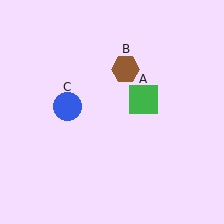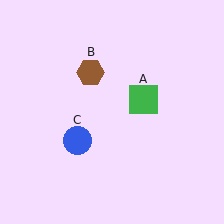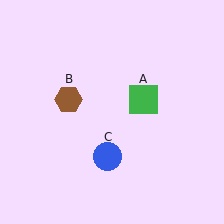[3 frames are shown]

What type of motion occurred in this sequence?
The brown hexagon (object B), blue circle (object C) rotated counterclockwise around the center of the scene.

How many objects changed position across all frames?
2 objects changed position: brown hexagon (object B), blue circle (object C).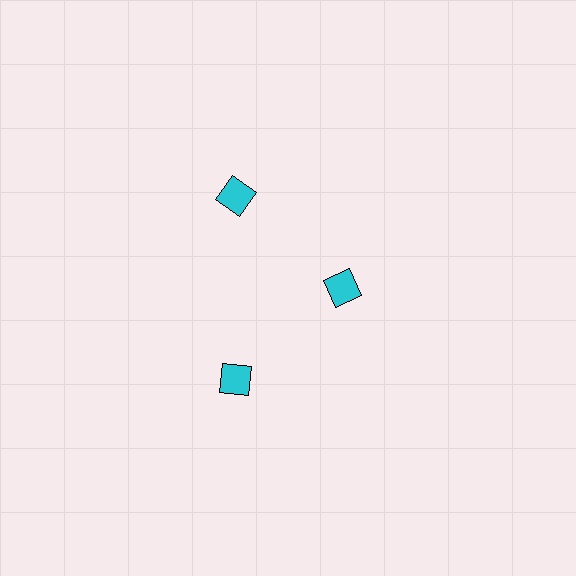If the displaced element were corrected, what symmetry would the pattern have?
It would have 3-fold rotational symmetry — the pattern would map onto itself every 120 degrees.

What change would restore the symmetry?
The symmetry would be restored by moving it outward, back onto the ring so that all 3 diamonds sit at equal angles and equal distance from the center.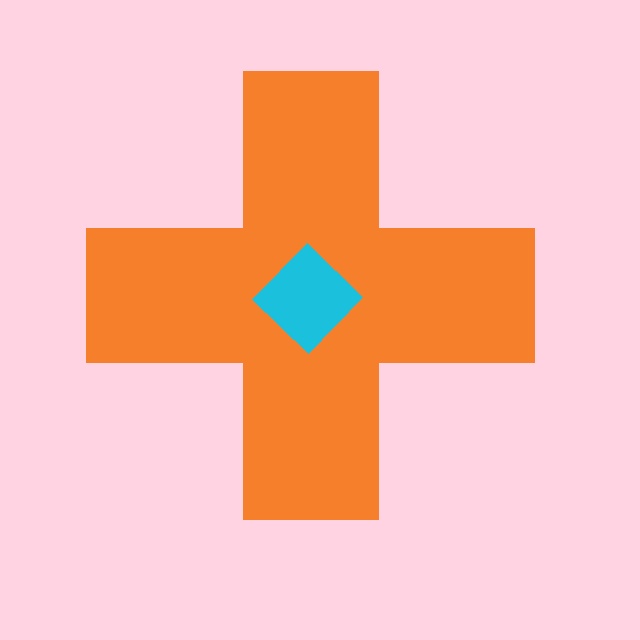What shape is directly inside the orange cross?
The cyan diamond.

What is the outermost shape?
The orange cross.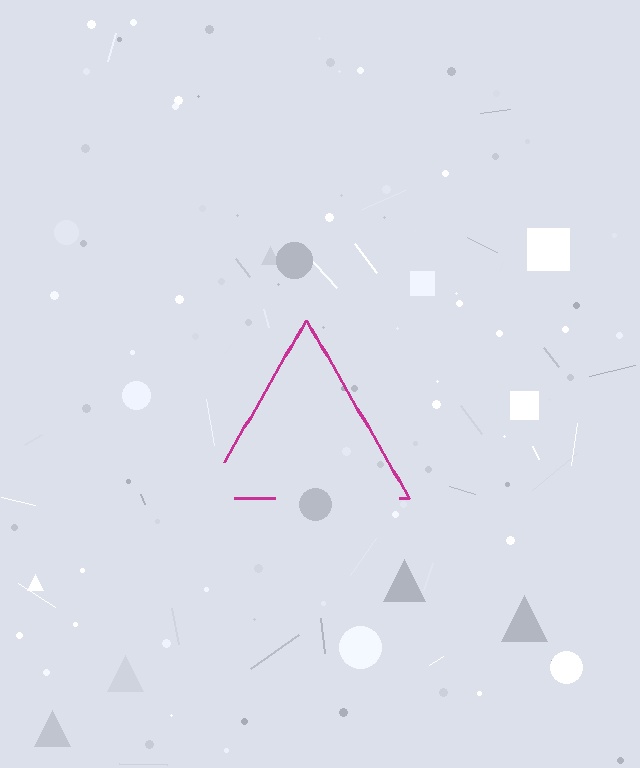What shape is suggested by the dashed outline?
The dashed outline suggests a triangle.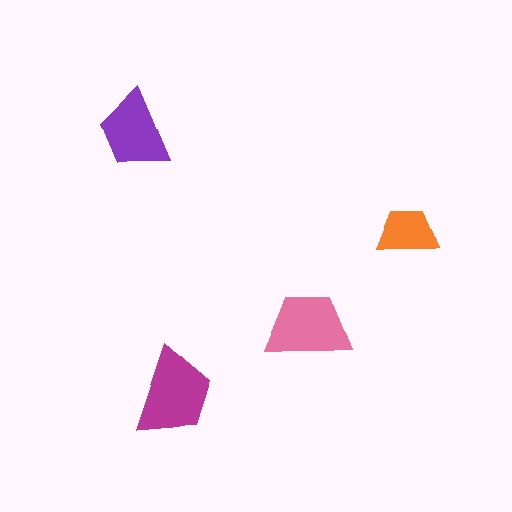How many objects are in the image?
There are 4 objects in the image.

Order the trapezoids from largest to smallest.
the magenta one, the pink one, the purple one, the orange one.